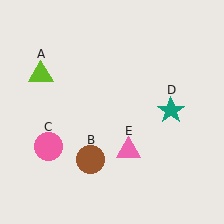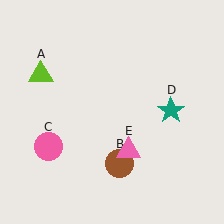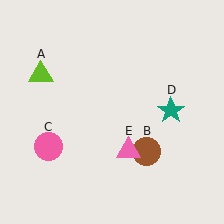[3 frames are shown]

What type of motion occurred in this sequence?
The brown circle (object B) rotated counterclockwise around the center of the scene.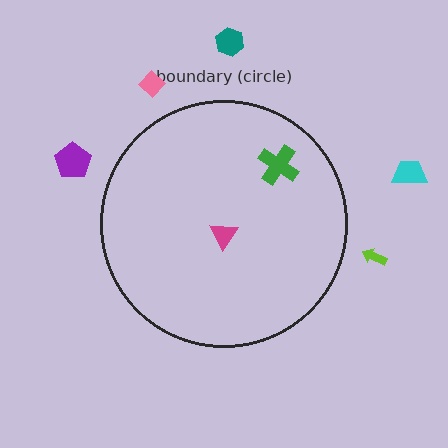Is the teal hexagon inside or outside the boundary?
Outside.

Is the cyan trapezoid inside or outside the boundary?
Outside.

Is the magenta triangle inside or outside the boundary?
Inside.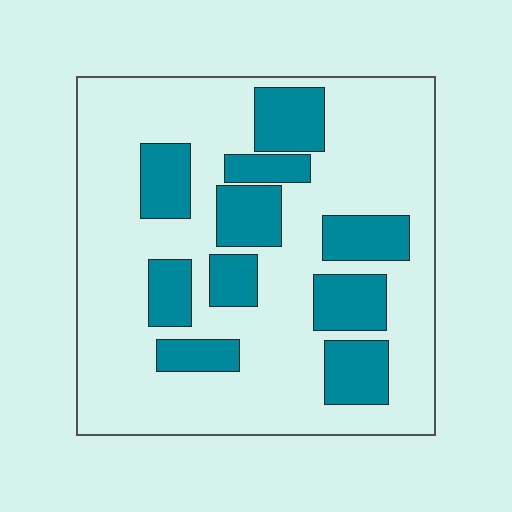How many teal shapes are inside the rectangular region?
10.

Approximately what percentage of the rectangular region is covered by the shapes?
Approximately 30%.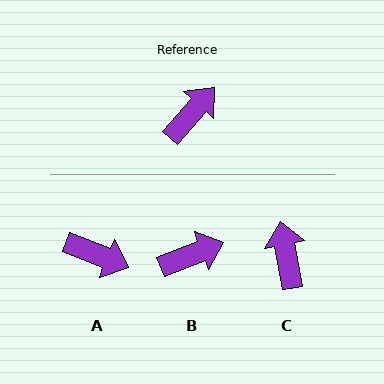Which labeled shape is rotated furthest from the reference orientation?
A, about 71 degrees away.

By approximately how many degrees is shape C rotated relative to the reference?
Approximately 51 degrees counter-clockwise.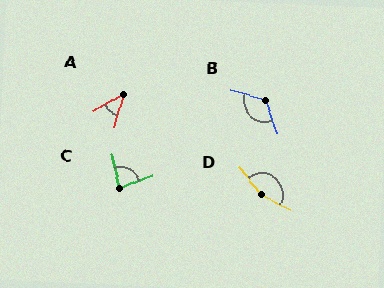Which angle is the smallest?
A, at approximately 43 degrees.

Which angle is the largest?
D, at approximately 157 degrees.